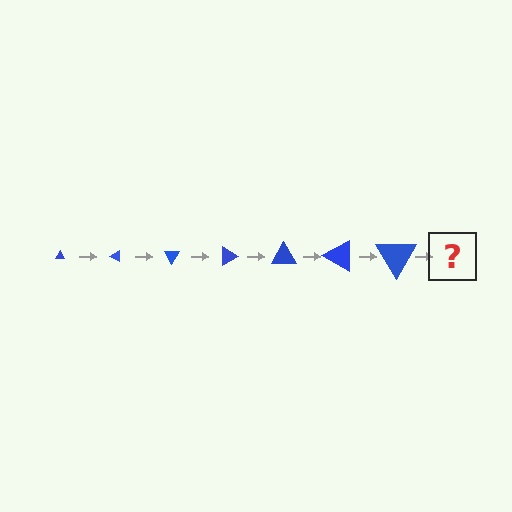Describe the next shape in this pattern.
It should be a triangle, larger than the previous one and rotated 210 degrees from the start.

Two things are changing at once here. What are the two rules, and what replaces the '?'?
The two rules are that the triangle grows larger each step and it rotates 30 degrees each step. The '?' should be a triangle, larger than the previous one and rotated 210 degrees from the start.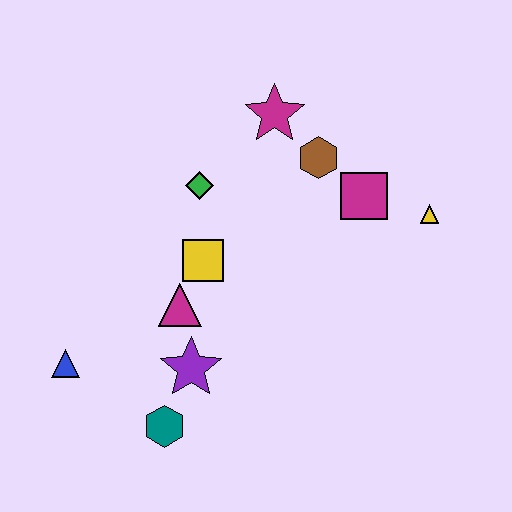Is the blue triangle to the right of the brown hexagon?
No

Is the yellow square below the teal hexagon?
No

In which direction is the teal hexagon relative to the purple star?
The teal hexagon is below the purple star.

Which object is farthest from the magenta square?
The blue triangle is farthest from the magenta square.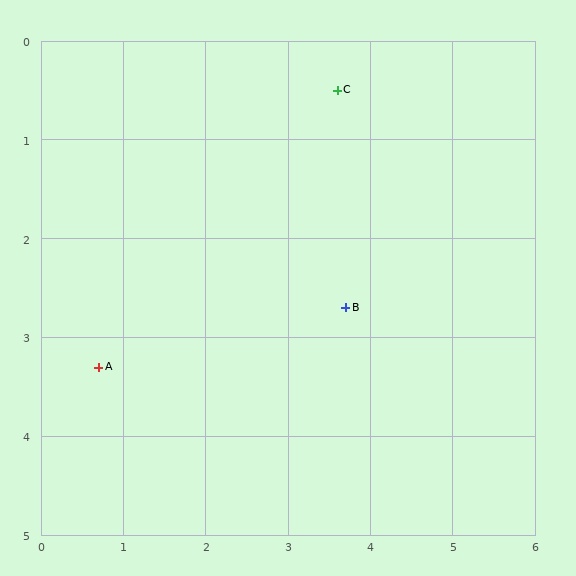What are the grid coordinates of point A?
Point A is at approximately (0.7, 3.3).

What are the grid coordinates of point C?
Point C is at approximately (3.6, 0.5).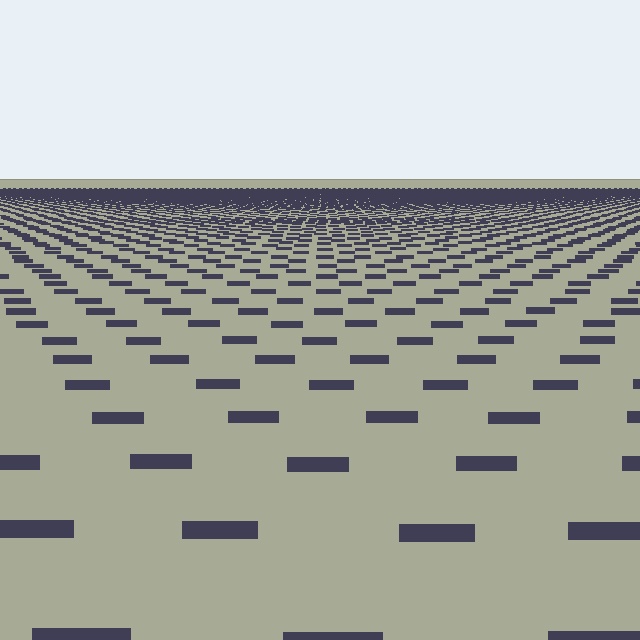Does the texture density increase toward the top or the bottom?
Density increases toward the top.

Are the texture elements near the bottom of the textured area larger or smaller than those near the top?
Larger. Near the bottom, elements are closer to the viewer and appear at a bigger on-screen size.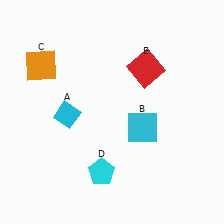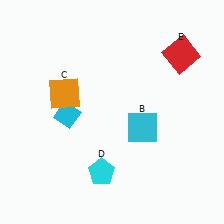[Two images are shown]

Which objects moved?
The objects that moved are: the orange square (C), the red square (E).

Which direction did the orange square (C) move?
The orange square (C) moved down.